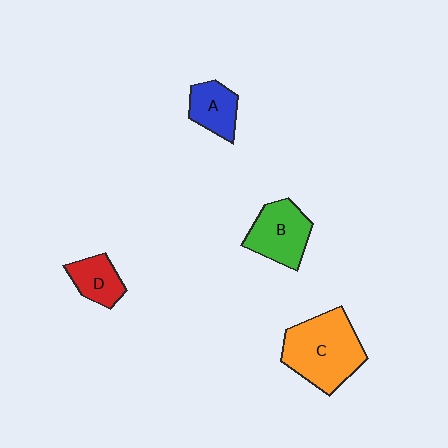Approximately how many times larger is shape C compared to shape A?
Approximately 2.1 times.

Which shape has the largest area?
Shape C (orange).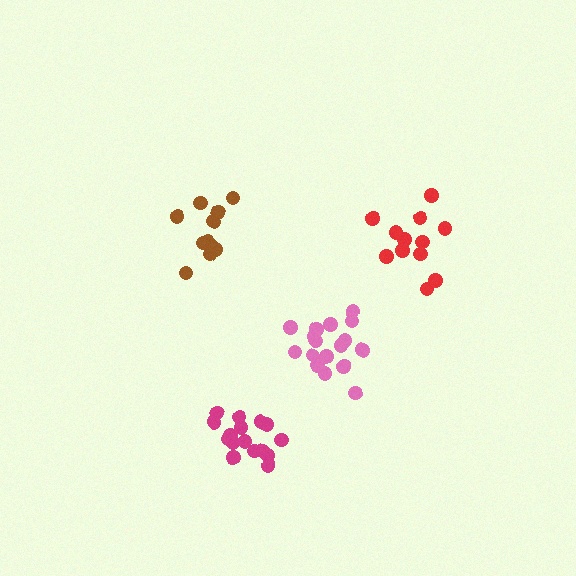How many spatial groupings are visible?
There are 4 spatial groupings.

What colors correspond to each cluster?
The clusters are colored: pink, magenta, brown, red.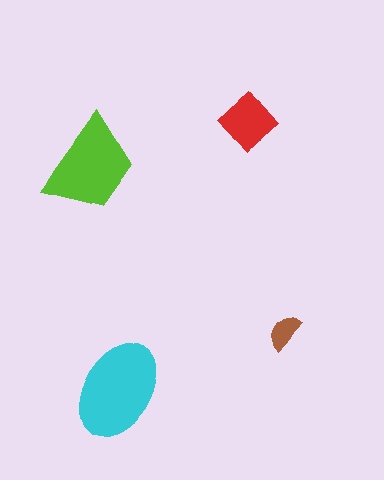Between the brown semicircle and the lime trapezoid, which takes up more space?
The lime trapezoid.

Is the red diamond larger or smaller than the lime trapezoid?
Smaller.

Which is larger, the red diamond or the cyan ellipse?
The cyan ellipse.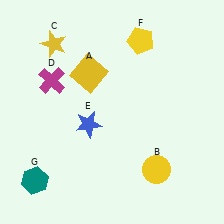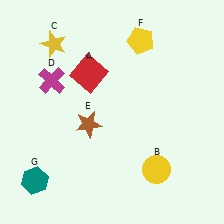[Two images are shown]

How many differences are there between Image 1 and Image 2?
There are 2 differences between the two images.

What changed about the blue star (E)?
In Image 1, E is blue. In Image 2, it changed to brown.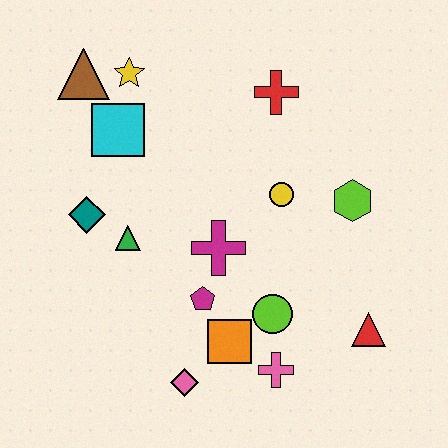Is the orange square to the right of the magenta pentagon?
Yes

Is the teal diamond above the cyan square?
No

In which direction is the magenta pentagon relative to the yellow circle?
The magenta pentagon is below the yellow circle.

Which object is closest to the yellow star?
The brown triangle is closest to the yellow star.